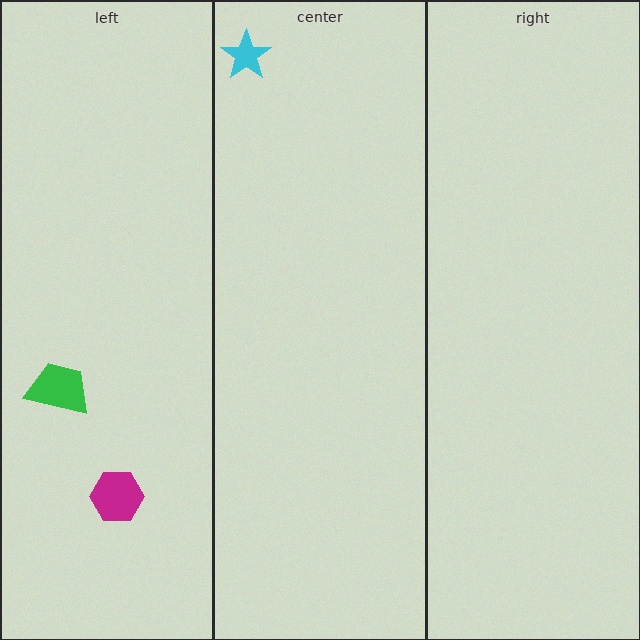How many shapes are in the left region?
2.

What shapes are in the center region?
The cyan star.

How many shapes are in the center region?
1.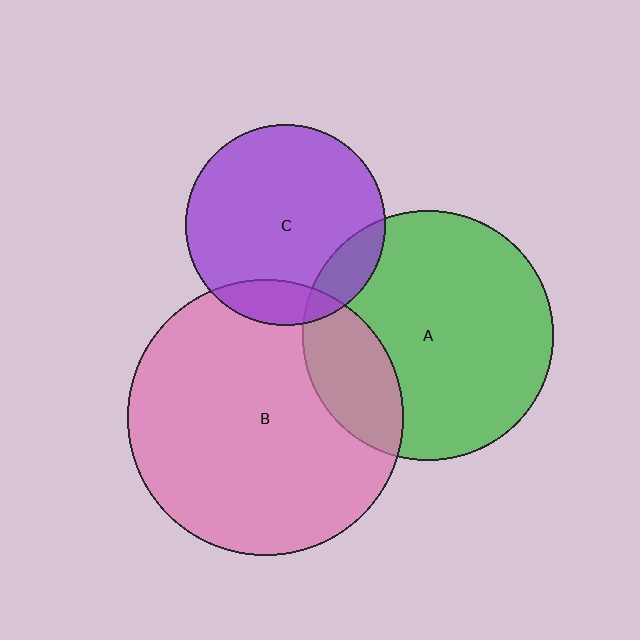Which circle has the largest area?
Circle B (pink).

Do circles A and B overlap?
Yes.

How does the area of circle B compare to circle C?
Approximately 1.9 times.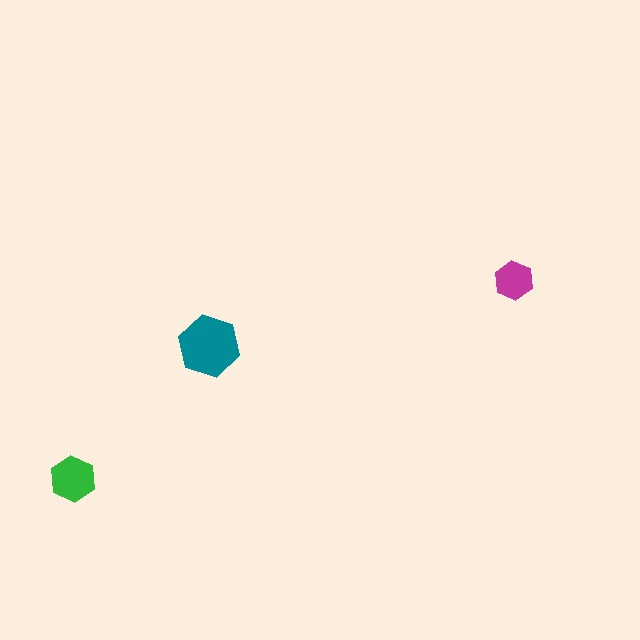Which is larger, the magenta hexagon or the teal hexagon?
The teal one.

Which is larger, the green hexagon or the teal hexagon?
The teal one.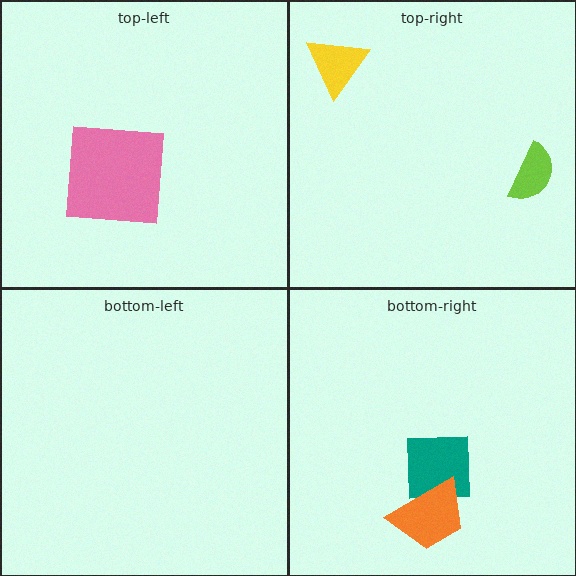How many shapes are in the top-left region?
1.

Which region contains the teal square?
The bottom-right region.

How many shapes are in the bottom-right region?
2.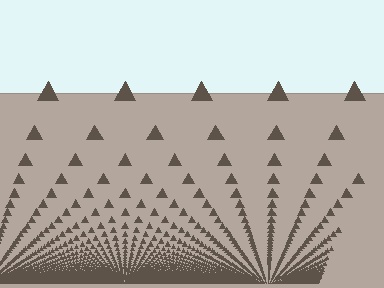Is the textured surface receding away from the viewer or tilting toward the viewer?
The surface appears to tilt toward the viewer. Texture elements get larger and sparser toward the top.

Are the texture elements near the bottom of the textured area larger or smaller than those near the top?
Smaller. The gradient is inverted — elements near the bottom are smaller and denser.